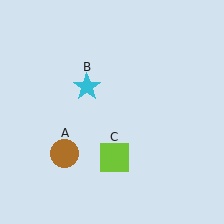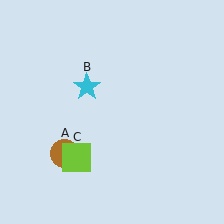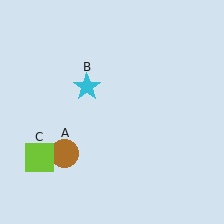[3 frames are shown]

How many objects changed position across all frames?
1 object changed position: lime square (object C).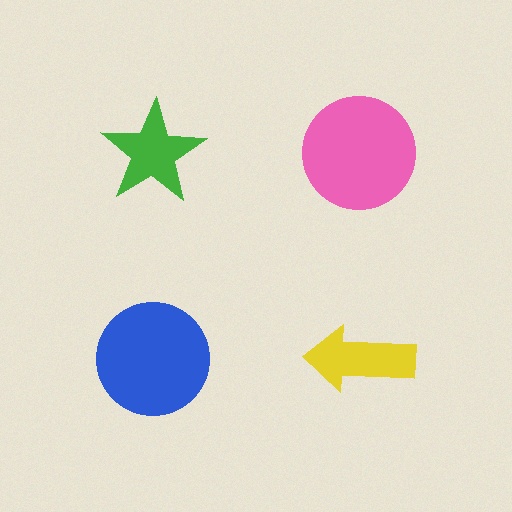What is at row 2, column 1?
A blue circle.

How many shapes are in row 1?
2 shapes.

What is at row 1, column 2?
A pink circle.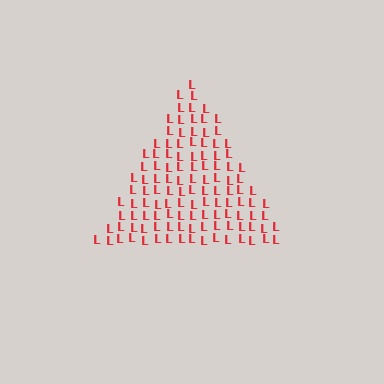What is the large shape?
The large shape is a triangle.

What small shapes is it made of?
It is made of small letter L's.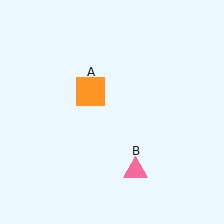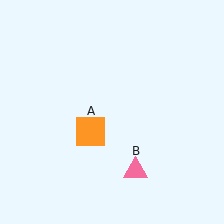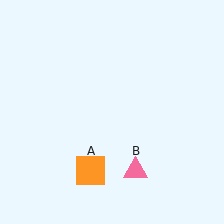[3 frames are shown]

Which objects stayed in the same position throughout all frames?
Pink triangle (object B) remained stationary.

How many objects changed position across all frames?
1 object changed position: orange square (object A).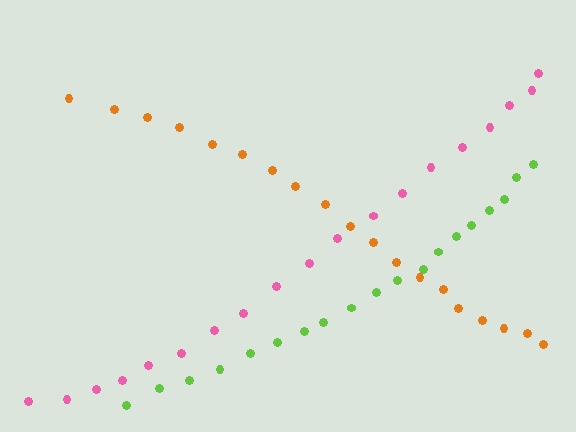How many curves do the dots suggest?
There are 3 distinct paths.